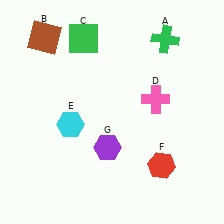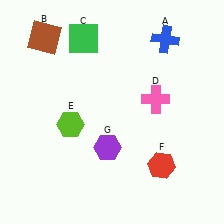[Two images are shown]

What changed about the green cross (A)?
In Image 1, A is green. In Image 2, it changed to blue.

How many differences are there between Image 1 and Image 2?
There are 2 differences between the two images.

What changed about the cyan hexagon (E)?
In Image 1, E is cyan. In Image 2, it changed to lime.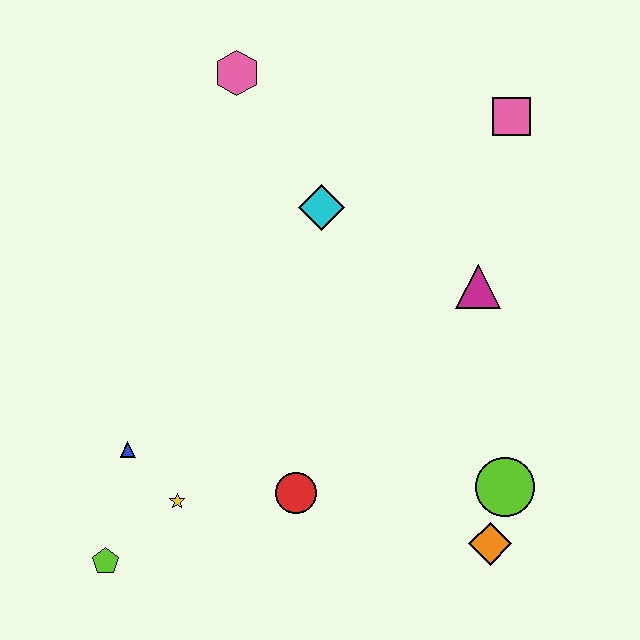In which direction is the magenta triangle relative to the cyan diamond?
The magenta triangle is to the right of the cyan diamond.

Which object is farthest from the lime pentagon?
The pink square is farthest from the lime pentagon.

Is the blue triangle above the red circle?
Yes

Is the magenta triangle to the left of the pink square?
Yes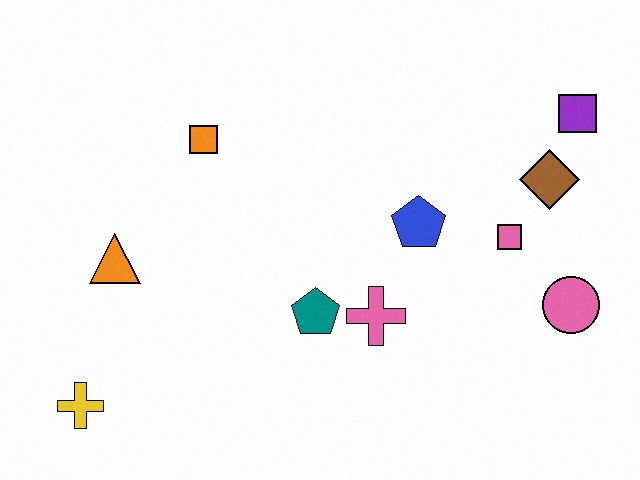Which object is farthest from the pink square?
The yellow cross is farthest from the pink square.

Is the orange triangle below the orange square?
Yes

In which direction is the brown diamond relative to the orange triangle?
The brown diamond is to the right of the orange triangle.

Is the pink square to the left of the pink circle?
Yes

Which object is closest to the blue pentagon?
The pink square is closest to the blue pentagon.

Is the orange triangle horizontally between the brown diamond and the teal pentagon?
No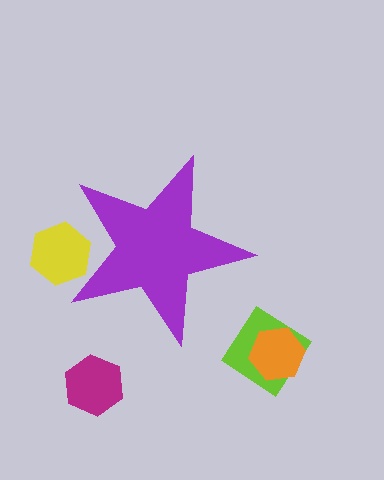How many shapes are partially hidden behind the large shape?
1 shape is partially hidden.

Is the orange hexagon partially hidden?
No, the orange hexagon is fully visible.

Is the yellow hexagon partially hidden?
Yes, the yellow hexagon is partially hidden behind the purple star.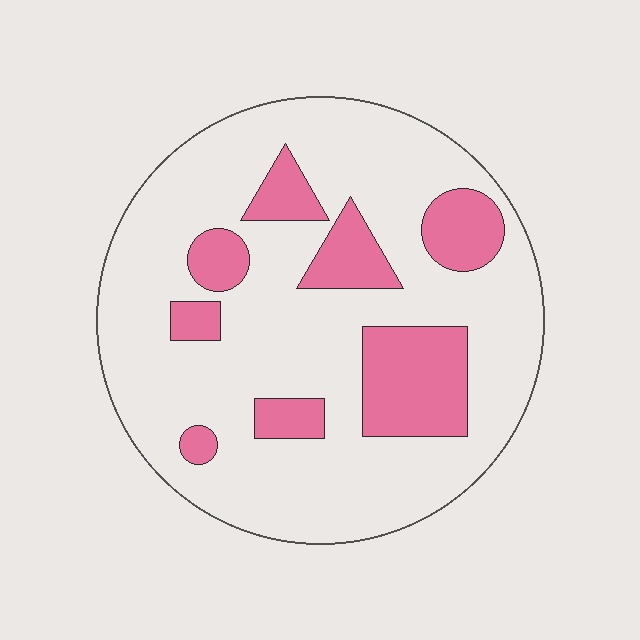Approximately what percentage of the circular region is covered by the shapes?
Approximately 20%.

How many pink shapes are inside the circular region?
8.